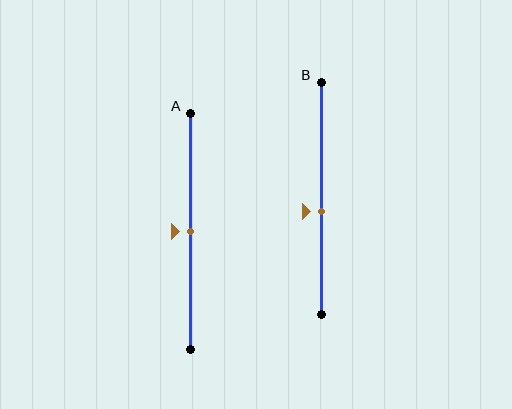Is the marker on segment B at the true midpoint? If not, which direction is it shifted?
No, the marker on segment B is shifted downward by about 6% of the segment length.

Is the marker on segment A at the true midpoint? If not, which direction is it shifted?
Yes, the marker on segment A is at the true midpoint.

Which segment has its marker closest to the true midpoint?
Segment A has its marker closest to the true midpoint.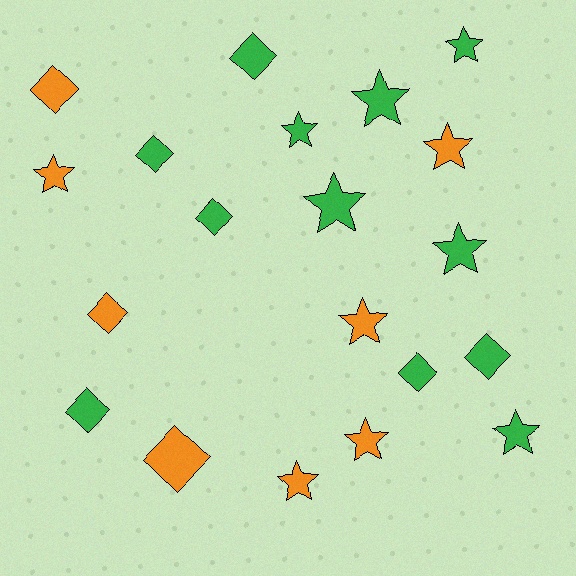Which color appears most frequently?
Green, with 12 objects.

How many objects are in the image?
There are 20 objects.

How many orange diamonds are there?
There are 3 orange diamonds.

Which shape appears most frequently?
Star, with 11 objects.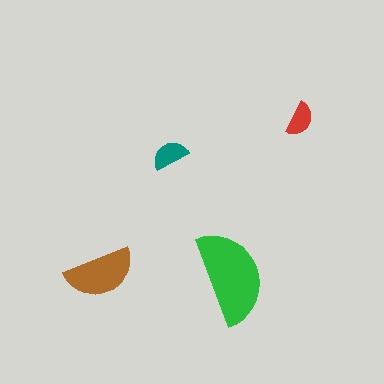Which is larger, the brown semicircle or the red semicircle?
The brown one.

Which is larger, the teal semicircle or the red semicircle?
The teal one.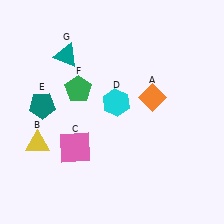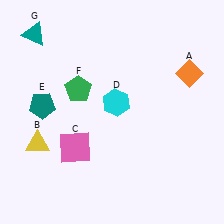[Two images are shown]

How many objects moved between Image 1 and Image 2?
2 objects moved between the two images.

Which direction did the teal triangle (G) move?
The teal triangle (G) moved left.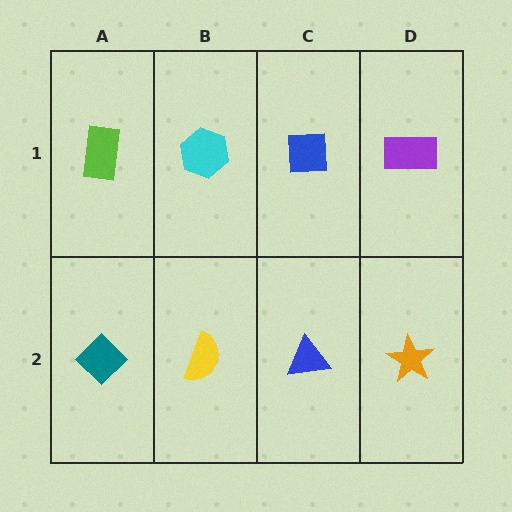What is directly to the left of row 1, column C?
A cyan hexagon.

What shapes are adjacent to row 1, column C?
A blue triangle (row 2, column C), a cyan hexagon (row 1, column B), a purple rectangle (row 1, column D).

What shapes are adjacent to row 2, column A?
A lime rectangle (row 1, column A), a yellow semicircle (row 2, column B).